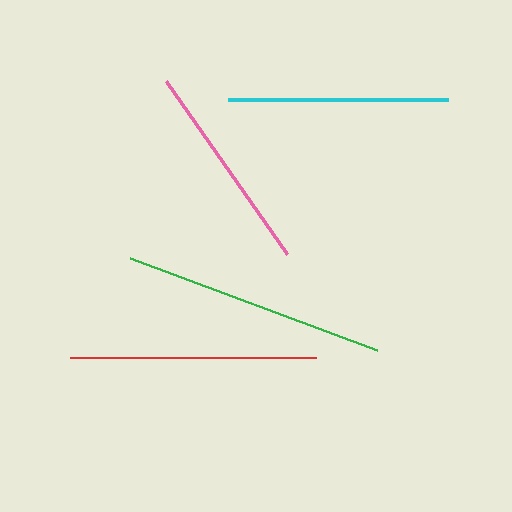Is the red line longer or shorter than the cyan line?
The red line is longer than the cyan line.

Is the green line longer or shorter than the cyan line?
The green line is longer than the cyan line.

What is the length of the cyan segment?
The cyan segment is approximately 220 pixels long.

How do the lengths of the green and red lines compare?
The green and red lines are approximately the same length.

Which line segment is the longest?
The green line is the longest at approximately 263 pixels.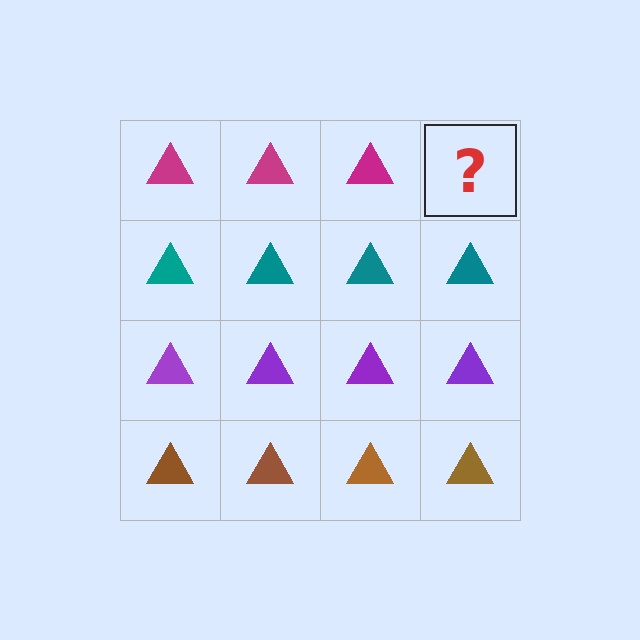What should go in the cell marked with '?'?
The missing cell should contain a magenta triangle.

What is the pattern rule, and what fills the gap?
The rule is that each row has a consistent color. The gap should be filled with a magenta triangle.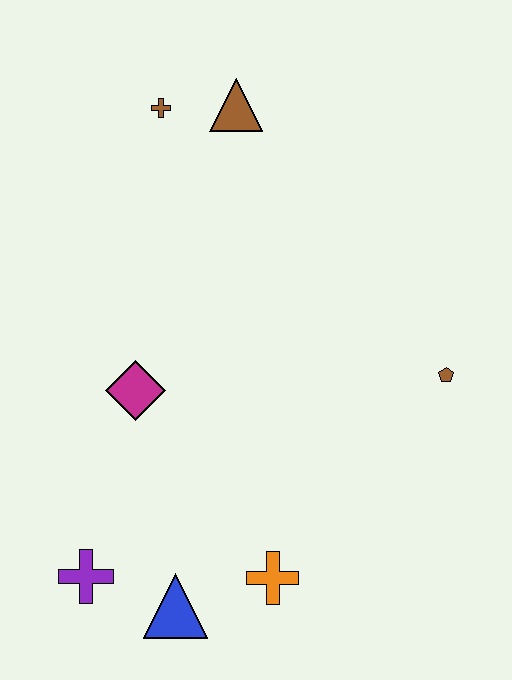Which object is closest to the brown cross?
The brown triangle is closest to the brown cross.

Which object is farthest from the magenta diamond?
The brown pentagon is farthest from the magenta diamond.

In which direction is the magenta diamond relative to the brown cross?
The magenta diamond is below the brown cross.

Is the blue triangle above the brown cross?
No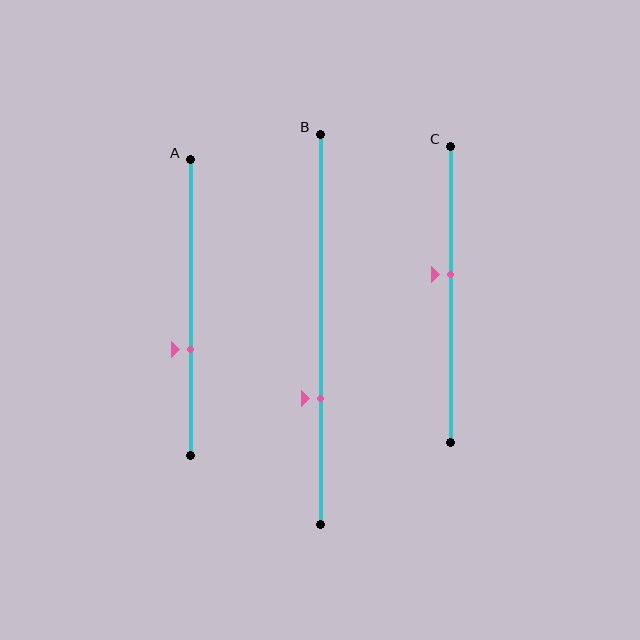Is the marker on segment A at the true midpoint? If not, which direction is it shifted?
No, the marker on segment A is shifted downward by about 14% of the segment length.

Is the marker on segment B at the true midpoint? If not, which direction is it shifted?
No, the marker on segment B is shifted downward by about 18% of the segment length.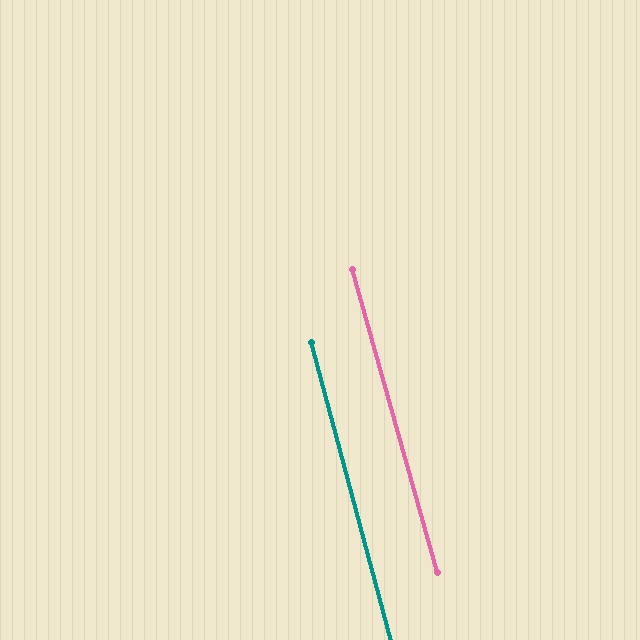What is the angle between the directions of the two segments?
Approximately 1 degree.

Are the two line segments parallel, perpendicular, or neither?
Parallel — their directions differ by only 0.6°.